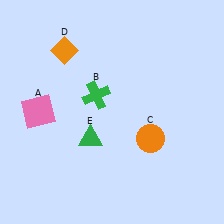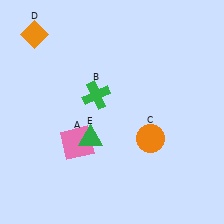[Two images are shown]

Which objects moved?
The objects that moved are: the pink square (A), the orange diamond (D).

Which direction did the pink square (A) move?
The pink square (A) moved right.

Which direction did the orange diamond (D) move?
The orange diamond (D) moved left.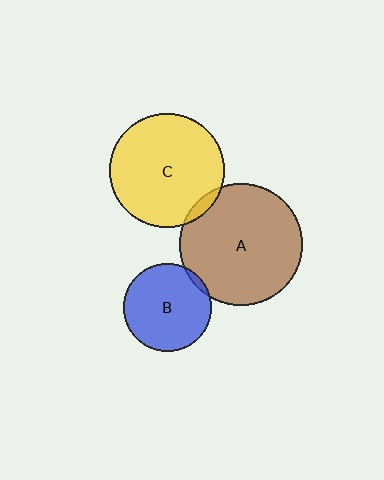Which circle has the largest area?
Circle A (brown).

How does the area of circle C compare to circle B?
Approximately 1.7 times.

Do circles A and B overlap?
Yes.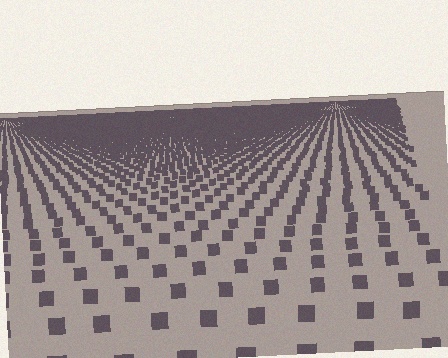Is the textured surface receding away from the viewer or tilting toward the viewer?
The surface is receding away from the viewer. Texture elements get smaller and denser toward the top.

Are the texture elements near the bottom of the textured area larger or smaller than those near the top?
Larger. Near the bottom, elements are closer to the viewer and appear at a bigger on-screen size.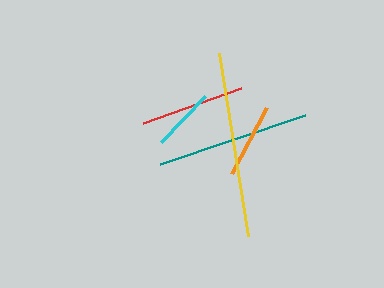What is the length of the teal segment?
The teal segment is approximately 153 pixels long.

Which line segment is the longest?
The yellow line is the longest at approximately 185 pixels.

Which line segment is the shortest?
The cyan line is the shortest at approximately 64 pixels.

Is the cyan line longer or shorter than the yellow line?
The yellow line is longer than the cyan line.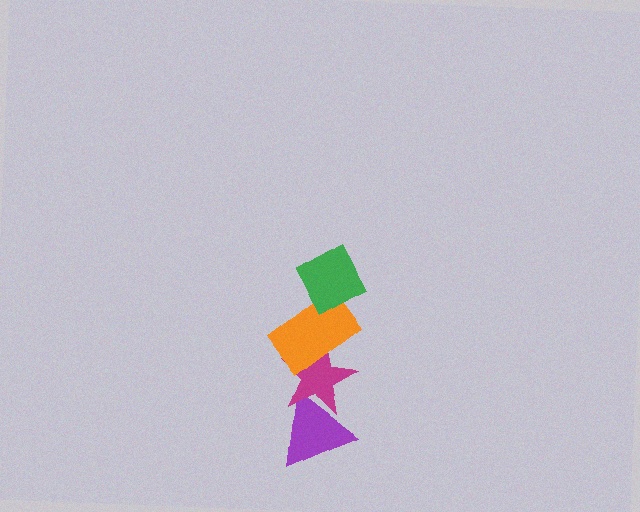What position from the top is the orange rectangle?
The orange rectangle is 2nd from the top.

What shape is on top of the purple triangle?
The magenta star is on top of the purple triangle.